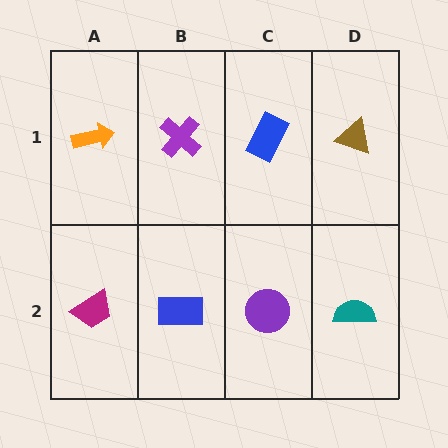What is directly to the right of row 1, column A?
A purple cross.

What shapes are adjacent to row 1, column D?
A teal semicircle (row 2, column D), a blue rectangle (row 1, column C).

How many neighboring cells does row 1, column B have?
3.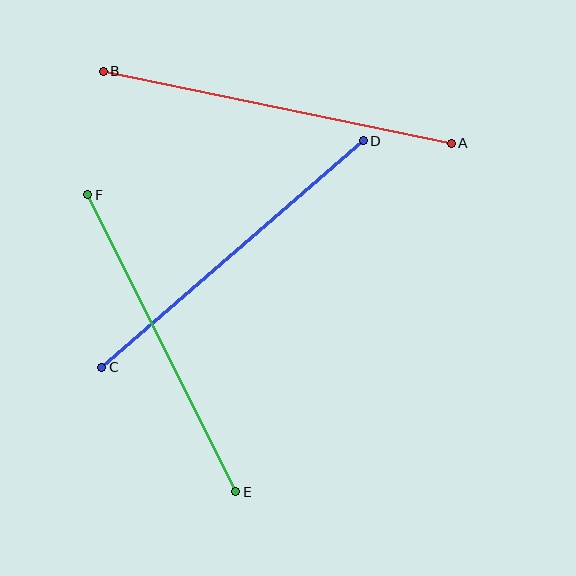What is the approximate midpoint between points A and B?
The midpoint is at approximately (277, 107) pixels.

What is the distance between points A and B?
The distance is approximately 355 pixels.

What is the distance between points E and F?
The distance is approximately 332 pixels.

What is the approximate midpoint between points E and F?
The midpoint is at approximately (162, 343) pixels.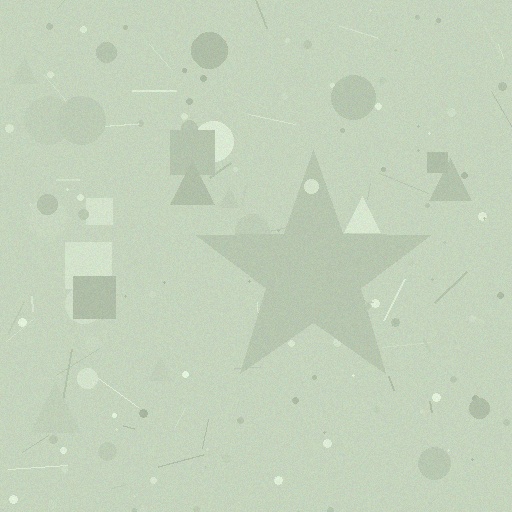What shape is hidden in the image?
A star is hidden in the image.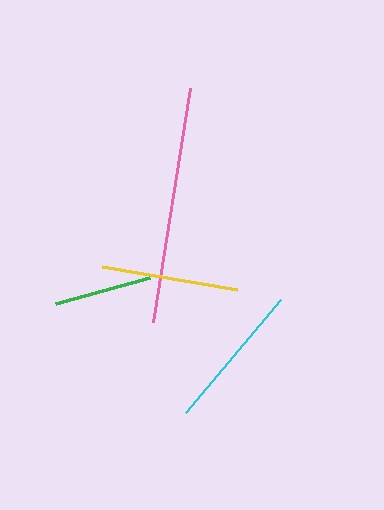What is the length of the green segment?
The green segment is approximately 98 pixels long.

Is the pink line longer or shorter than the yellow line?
The pink line is longer than the yellow line.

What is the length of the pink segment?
The pink segment is approximately 237 pixels long.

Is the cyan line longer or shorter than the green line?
The cyan line is longer than the green line.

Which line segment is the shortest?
The green line is the shortest at approximately 98 pixels.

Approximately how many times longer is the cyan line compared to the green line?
The cyan line is approximately 1.5 times the length of the green line.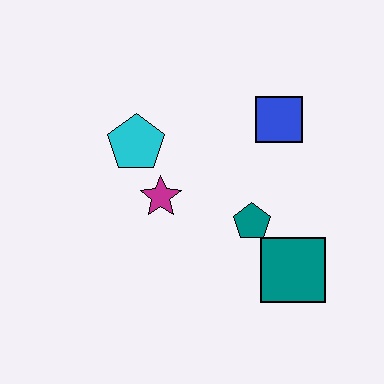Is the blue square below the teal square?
No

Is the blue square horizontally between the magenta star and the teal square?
Yes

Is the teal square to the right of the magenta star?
Yes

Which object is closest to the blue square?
The teal pentagon is closest to the blue square.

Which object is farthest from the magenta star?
The teal square is farthest from the magenta star.